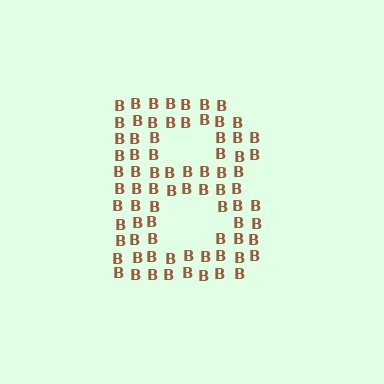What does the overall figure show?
The overall figure shows the letter B.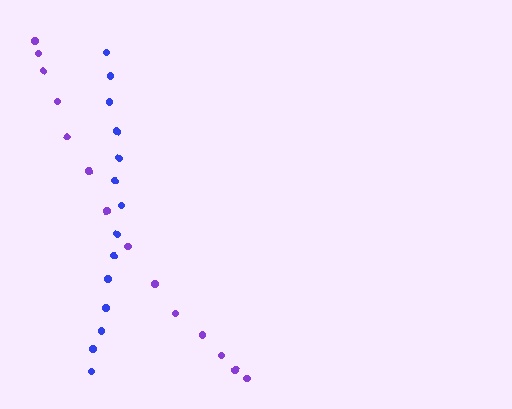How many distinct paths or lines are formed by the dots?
There are 2 distinct paths.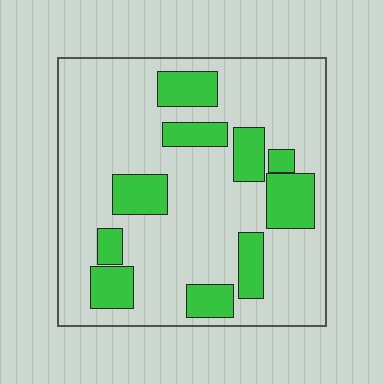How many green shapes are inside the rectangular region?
10.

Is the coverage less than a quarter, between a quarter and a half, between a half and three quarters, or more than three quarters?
Less than a quarter.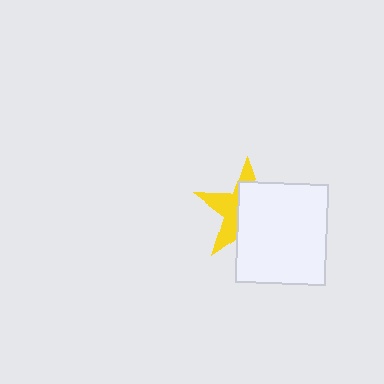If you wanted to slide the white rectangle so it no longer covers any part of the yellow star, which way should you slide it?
Slide it toward the lower-right — that is the most direct way to separate the two shapes.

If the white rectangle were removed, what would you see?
You would see the complete yellow star.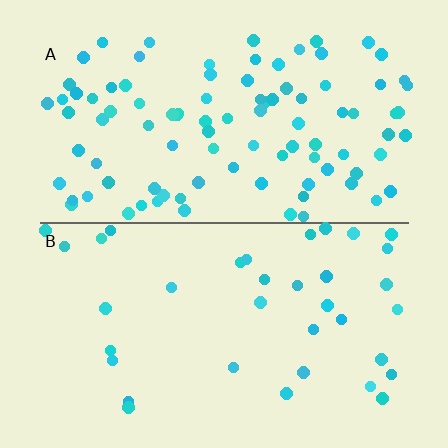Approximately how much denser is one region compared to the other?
Approximately 2.7× — region A over region B.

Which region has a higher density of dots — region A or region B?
A (the top).